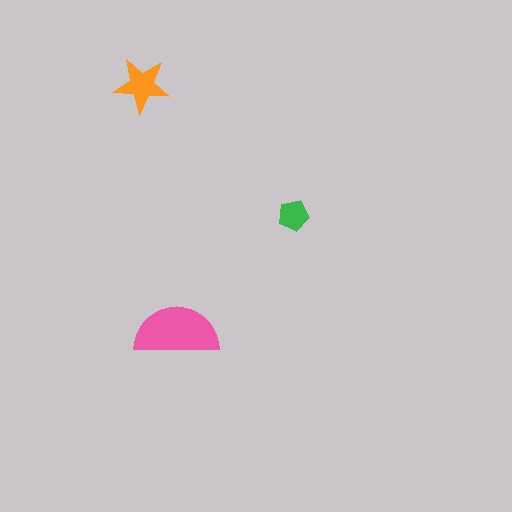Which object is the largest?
The pink semicircle.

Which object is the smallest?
The green pentagon.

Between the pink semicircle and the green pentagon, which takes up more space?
The pink semicircle.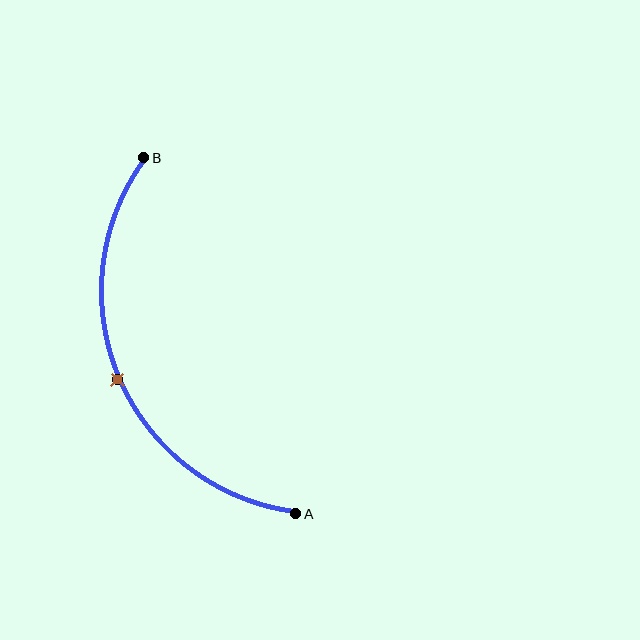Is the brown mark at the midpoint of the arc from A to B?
Yes. The brown mark lies on the arc at equal arc-length from both A and B — it is the arc midpoint.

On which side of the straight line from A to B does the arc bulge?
The arc bulges to the left of the straight line connecting A and B.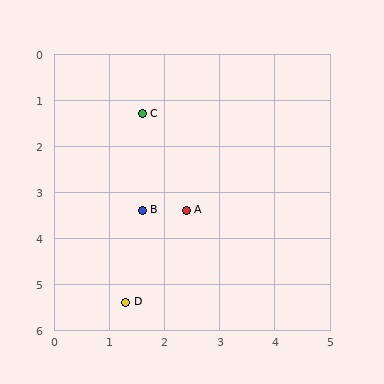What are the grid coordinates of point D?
Point D is at approximately (1.3, 5.4).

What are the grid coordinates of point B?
Point B is at approximately (1.6, 3.4).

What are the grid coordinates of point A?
Point A is at approximately (2.4, 3.4).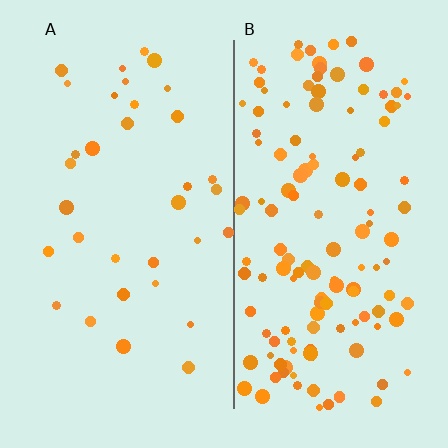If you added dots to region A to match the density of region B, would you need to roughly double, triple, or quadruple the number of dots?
Approximately quadruple.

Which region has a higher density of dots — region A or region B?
B (the right).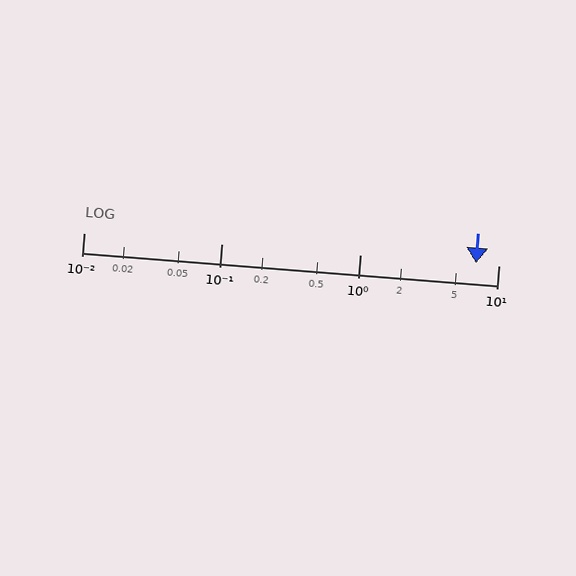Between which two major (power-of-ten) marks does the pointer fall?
The pointer is between 1 and 10.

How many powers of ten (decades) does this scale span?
The scale spans 3 decades, from 0.01 to 10.